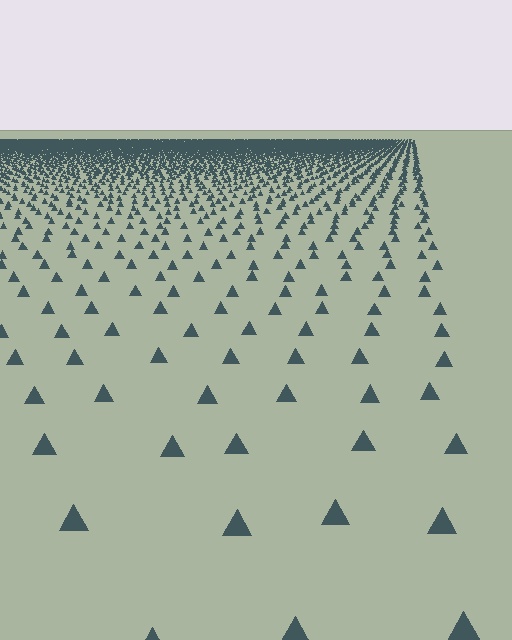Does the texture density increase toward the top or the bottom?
Density increases toward the top.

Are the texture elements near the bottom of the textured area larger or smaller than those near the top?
Larger. Near the bottom, elements are closer to the viewer and appear at a bigger on-screen size.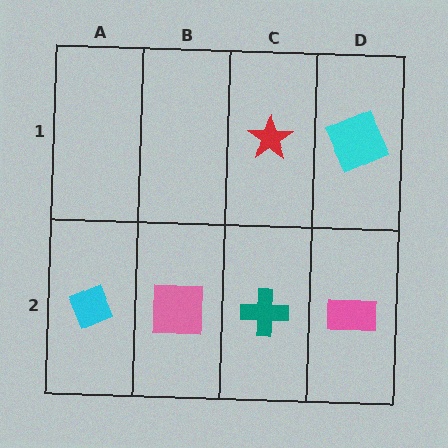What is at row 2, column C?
A teal cross.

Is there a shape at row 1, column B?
No, that cell is empty.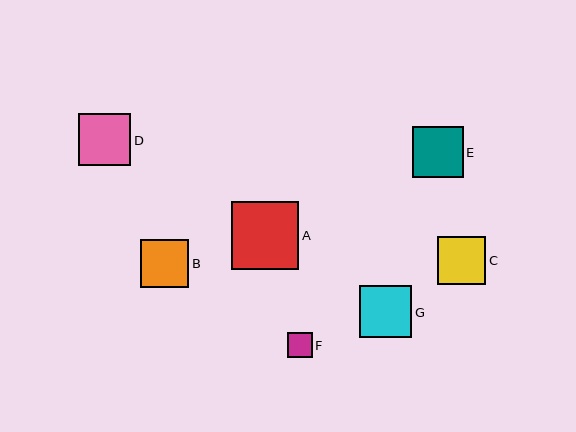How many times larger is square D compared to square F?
Square D is approximately 2.2 times the size of square F.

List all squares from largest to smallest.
From largest to smallest: A, D, G, E, B, C, F.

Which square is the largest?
Square A is the largest with a size of approximately 67 pixels.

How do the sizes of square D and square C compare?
Square D and square C are approximately the same size.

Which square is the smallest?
Square F is the smallest with a size of approximately 24 pixels.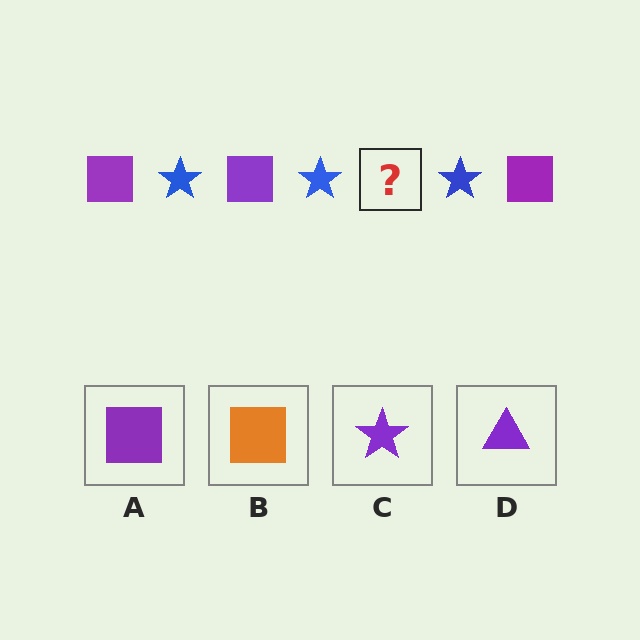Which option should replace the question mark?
Option A.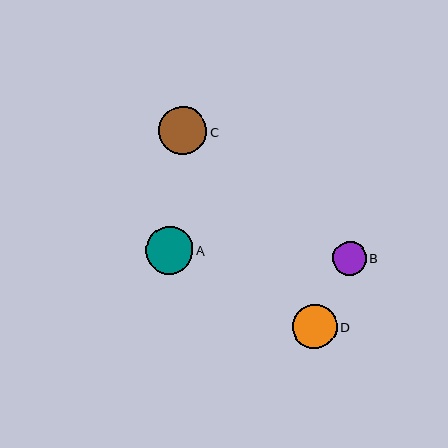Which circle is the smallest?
Circle B is the smallest with a size of approximately 34 pixels.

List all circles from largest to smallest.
From largest to smallest: C, A, D, B.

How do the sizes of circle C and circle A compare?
Circle C and circle A are approximately the same size.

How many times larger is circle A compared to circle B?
Circle A is approximately 1.4 times the size of circle B.